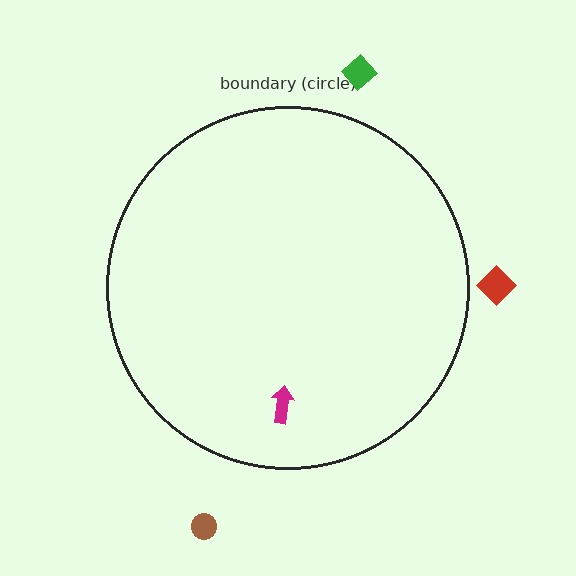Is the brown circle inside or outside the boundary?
Outside.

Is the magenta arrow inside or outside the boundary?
Inside.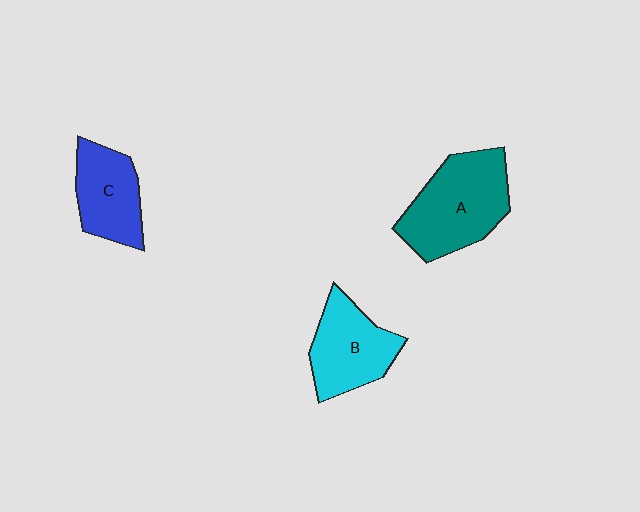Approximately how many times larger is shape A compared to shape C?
Approximately 1.5 times.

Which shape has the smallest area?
Shape C (blue).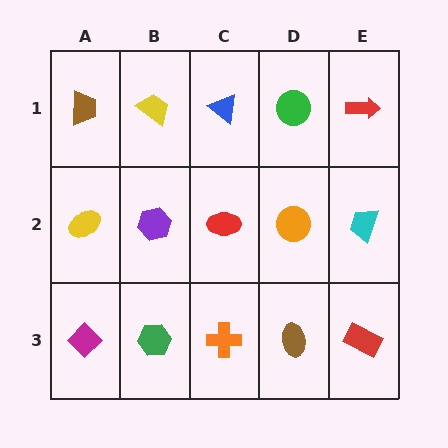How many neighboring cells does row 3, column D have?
3.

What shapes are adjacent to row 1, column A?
A yellow ellipse (row 2, column A), a yellow trapezoid (row 1, column B).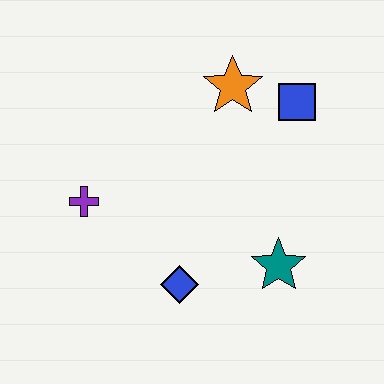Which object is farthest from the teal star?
The purple cross is farthest from the teal star.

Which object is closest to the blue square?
The orange star is closest to the blue square.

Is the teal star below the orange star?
Yes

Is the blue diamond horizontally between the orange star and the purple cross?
Yes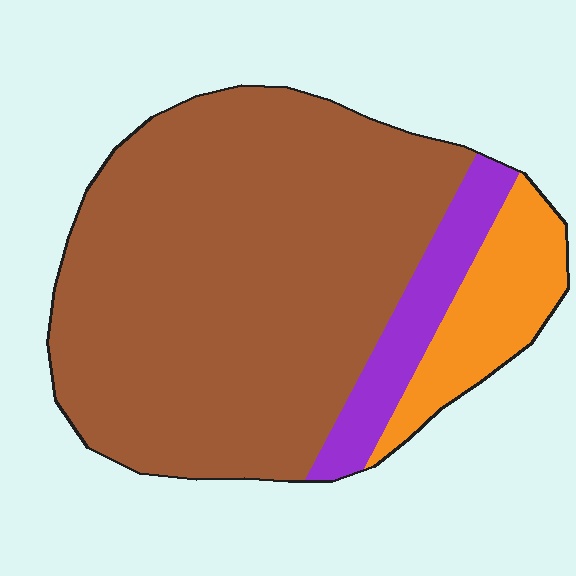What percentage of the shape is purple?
Purple takes up less than a quarter of the shape.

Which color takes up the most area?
Brown, at roughly 75%.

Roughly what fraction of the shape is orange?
Orange covers about 15% of the shape.